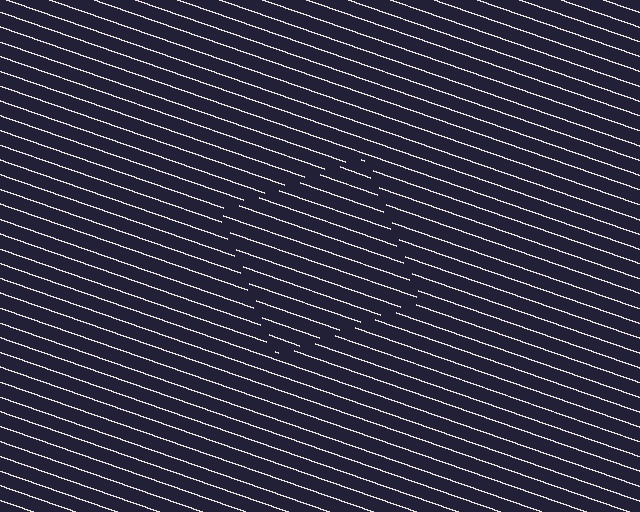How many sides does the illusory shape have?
4 sides — the line-ends trace a square.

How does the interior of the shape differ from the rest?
The interior of the shape contains the same grating, shifted by half a period — the contour is defined by the phase discontinuity where line-ends from the inner and outer gratings abut.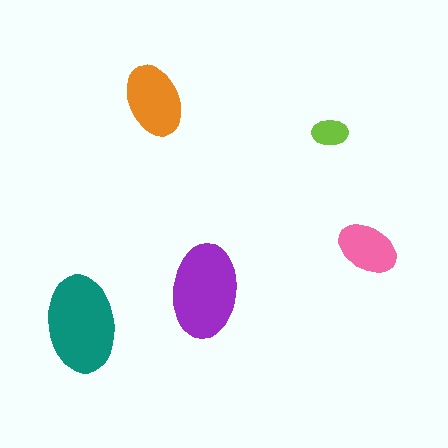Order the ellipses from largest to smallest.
the teal one, the purple one, the orange one, the pink one, the lime one.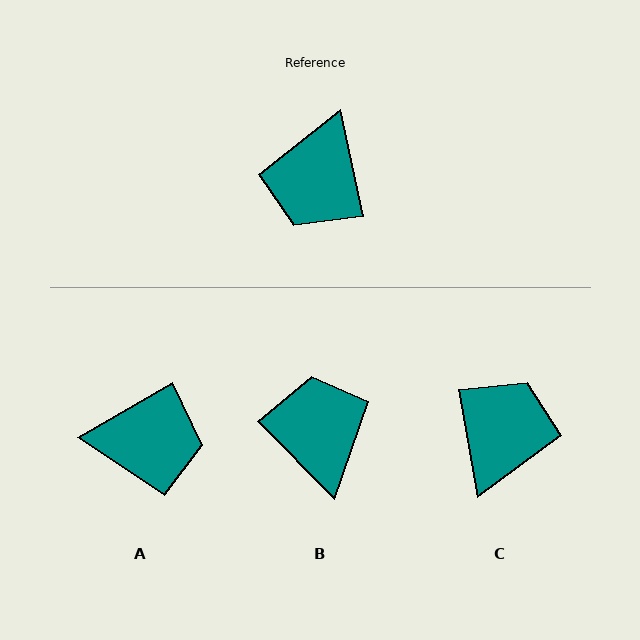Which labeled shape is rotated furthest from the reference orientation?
C, about 178 degrees away.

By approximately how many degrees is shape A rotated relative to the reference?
Approximately 108 degrees counter-clockwise.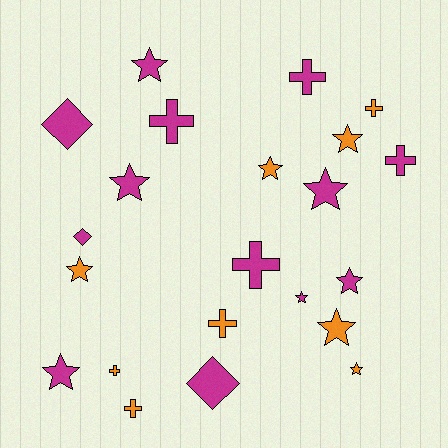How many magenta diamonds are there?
There are 3 magenta diamonds.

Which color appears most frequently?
Magenta, with 13 objects.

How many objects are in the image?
There are 22 objects.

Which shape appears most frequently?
Star, with 11 objects.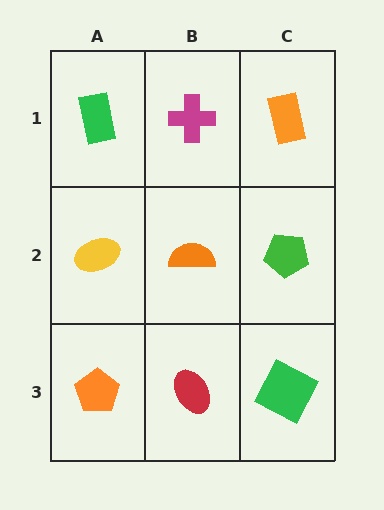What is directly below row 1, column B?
An orange semicircle.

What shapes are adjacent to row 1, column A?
A yellow ellipse (row 2, column A), a magenta cross (row 1, column B).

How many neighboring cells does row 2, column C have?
3.